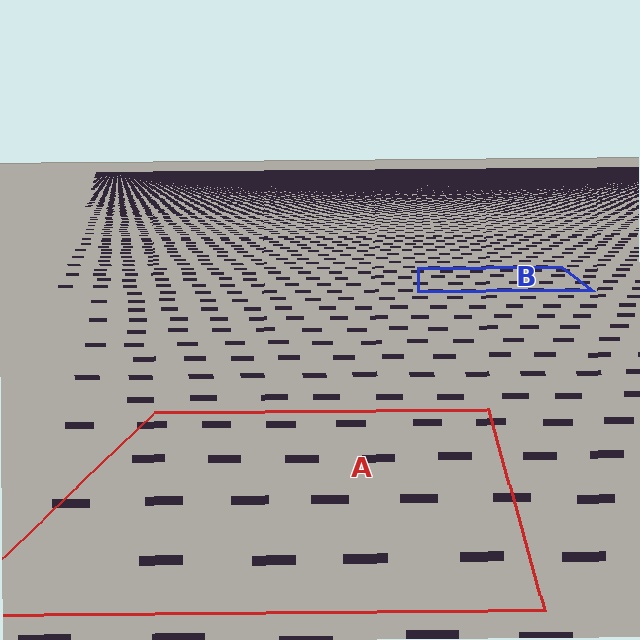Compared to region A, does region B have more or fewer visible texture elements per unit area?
Region B has more texture elements per unit area — they are packed more densely because it is farther away.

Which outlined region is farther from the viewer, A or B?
Region B is farther from the viewer — the texture elements inside it appear smaller and more densely packed.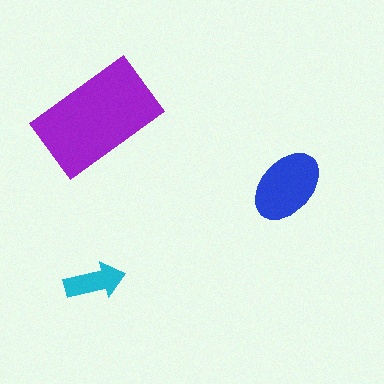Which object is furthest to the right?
The blue ellipse is rightmost.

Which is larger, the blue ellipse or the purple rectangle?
The purple rectangle.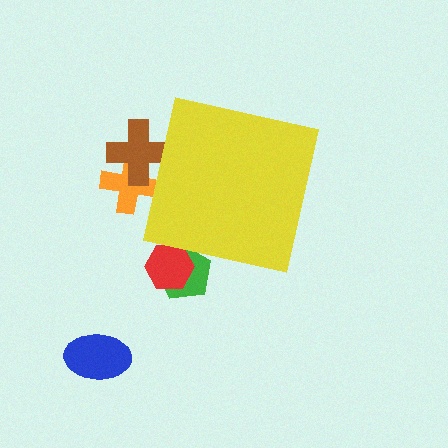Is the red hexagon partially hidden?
Yes, the red hexagon is partially hidden behind the yellow square.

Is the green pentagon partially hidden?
Yes, the green pentagon is partially hidden behind the yellow square.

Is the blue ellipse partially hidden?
No, the blue ellipse is fully visible.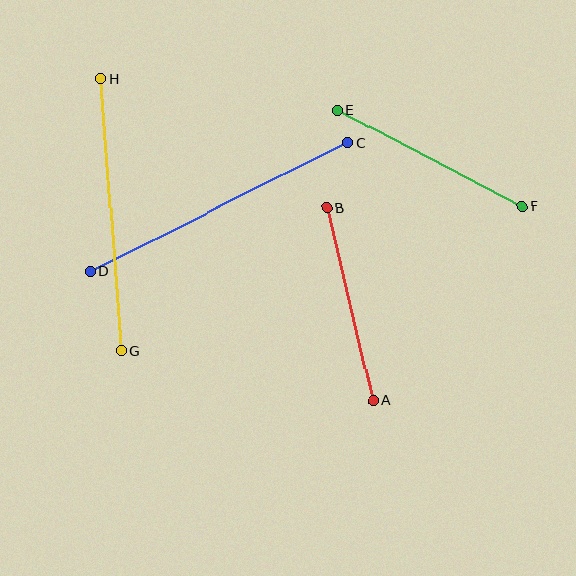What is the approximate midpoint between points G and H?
The midpoint is at approximately (111, 215) pixels.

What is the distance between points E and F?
The distance is approximately 208 pixels.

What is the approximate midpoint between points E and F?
The midpoint is at approximately (430, 158) pixels.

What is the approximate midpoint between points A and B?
The midpoint is at approximately (350, 304) pixels.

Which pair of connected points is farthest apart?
Points C and D are farthest apart.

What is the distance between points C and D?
The distance is approximately 288 pixels.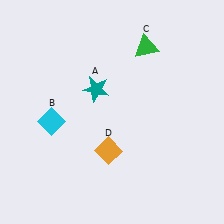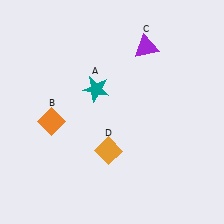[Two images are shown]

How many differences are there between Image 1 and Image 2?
There are 2 differences between the two images.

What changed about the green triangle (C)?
In Image 1, C is green. In Image 2, it changed to purple.